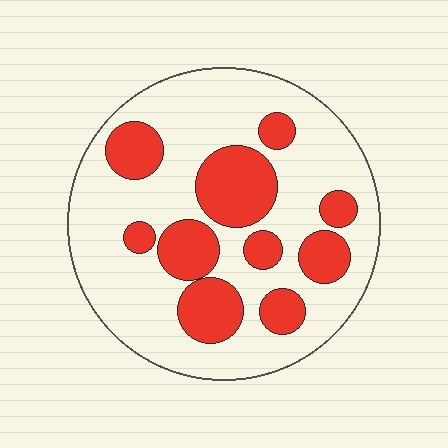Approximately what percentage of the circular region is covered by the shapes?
Approximately 30%.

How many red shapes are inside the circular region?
10.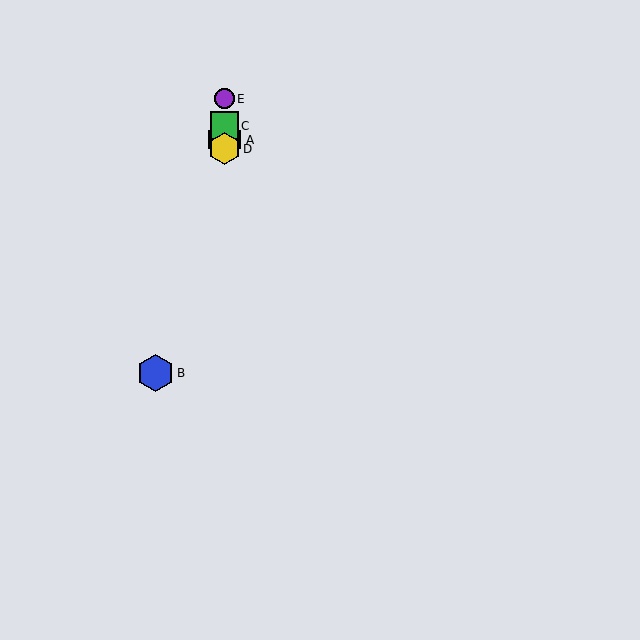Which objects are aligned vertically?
Objects A, C, D, E are aligned vertically.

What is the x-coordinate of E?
Object E is at x≈224.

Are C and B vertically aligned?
No, C is at x≈224 and B is at x≈155.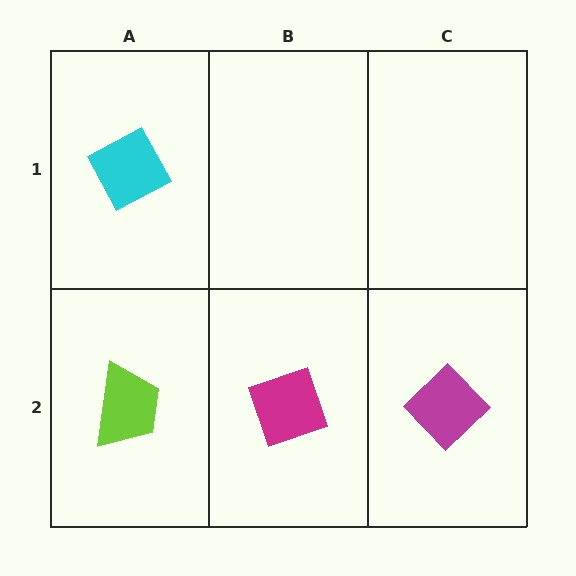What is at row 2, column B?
A magenta diamond.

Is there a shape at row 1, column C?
No, that cell is empty.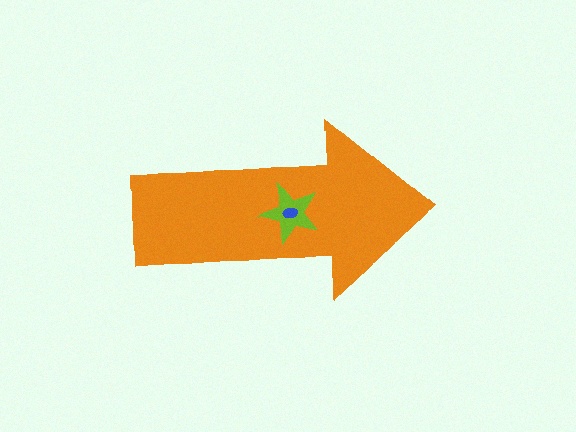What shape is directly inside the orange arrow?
The lime star.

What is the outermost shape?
The orange arrow.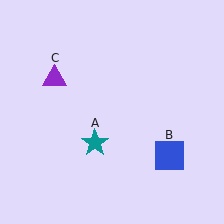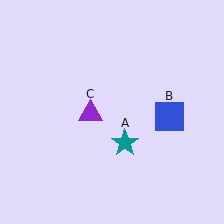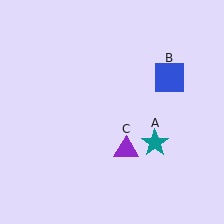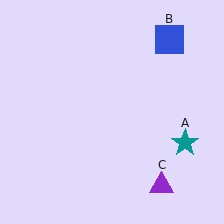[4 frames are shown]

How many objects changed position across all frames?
3 objects changed position: teal star (object A), blue square (object B), purple triangle (object C).